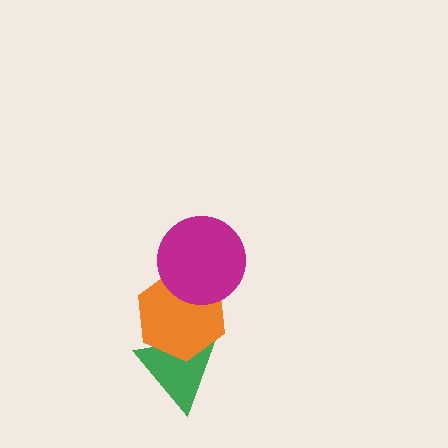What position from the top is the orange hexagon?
The orange hexagon is 2nd from the top.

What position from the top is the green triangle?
The green triangle is 3rd from the top.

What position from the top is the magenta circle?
The magenta circle is 1st from the top.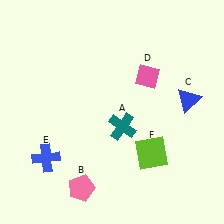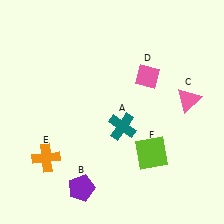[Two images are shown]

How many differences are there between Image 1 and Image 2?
There are 3 differences between the two images.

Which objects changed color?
B changed from pink to purple. C changed from blue to pink. E changed from blue to orange.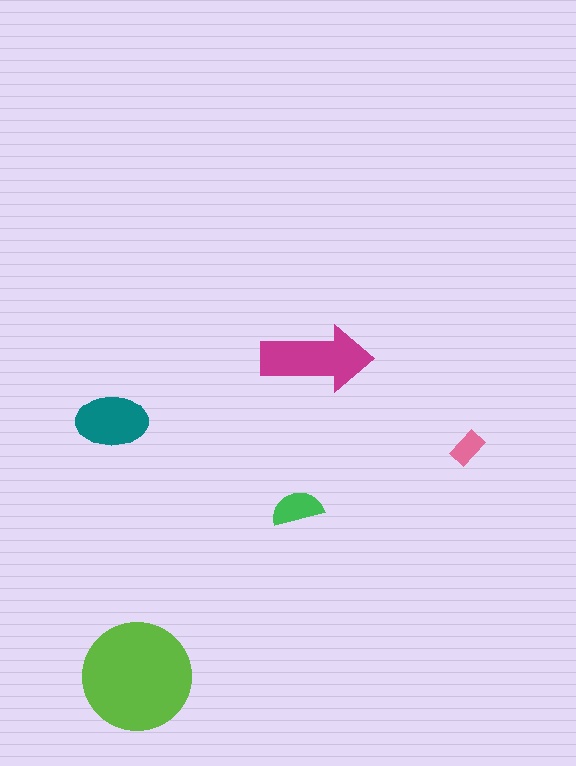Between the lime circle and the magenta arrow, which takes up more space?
The lime circle.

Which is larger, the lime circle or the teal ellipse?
The lime circle.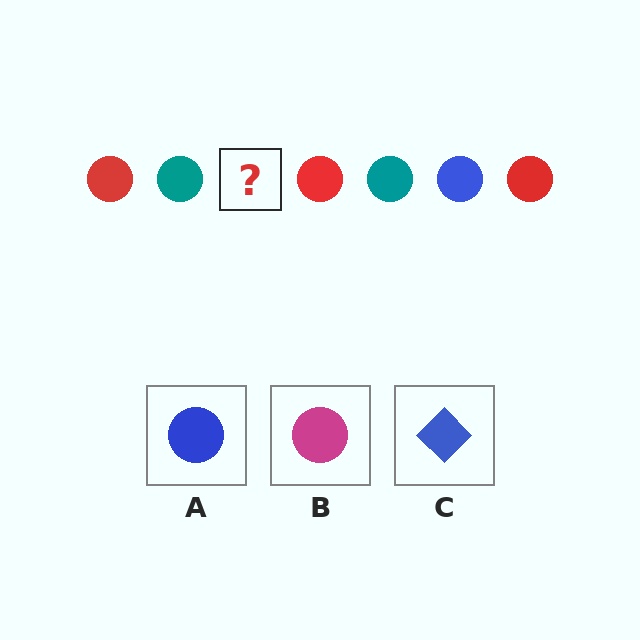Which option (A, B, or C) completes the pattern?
A.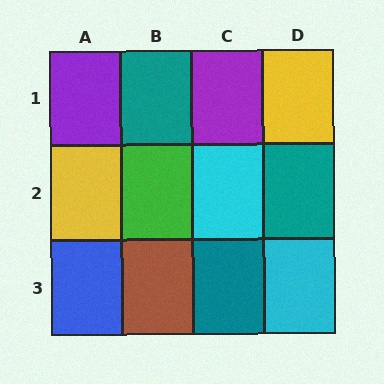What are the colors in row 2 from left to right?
Yellow, green, cyan, teal.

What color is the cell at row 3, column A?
Blue.